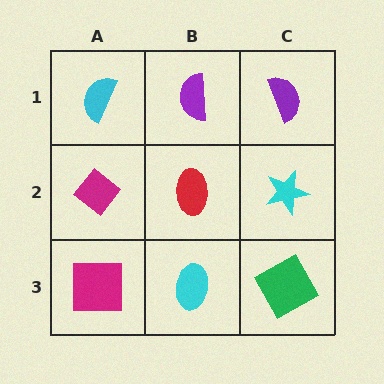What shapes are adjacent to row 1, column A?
A magenta diamond (row 2, column A), a purple semicircle (row 1, column B).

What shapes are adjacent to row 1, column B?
A red ellipse (row 2, column B), a cyan semicircle (row 1, column A), a purple semicircle (row 1, column C).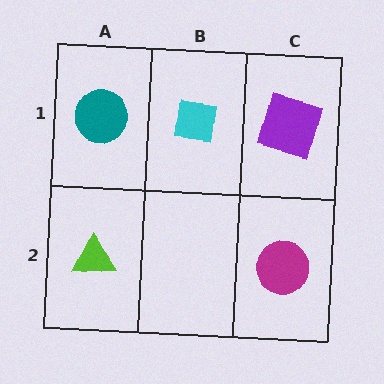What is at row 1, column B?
A cyan square.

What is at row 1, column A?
A teal circle.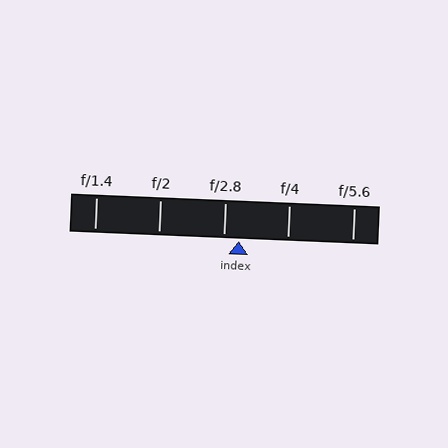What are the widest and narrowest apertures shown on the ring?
The widest aperture shown is f/1.4 and the narrowest is f/5.6.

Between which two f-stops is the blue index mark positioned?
The index mark is between f/2.8 and f/4.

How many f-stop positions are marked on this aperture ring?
There are 5 f-stop positions marked.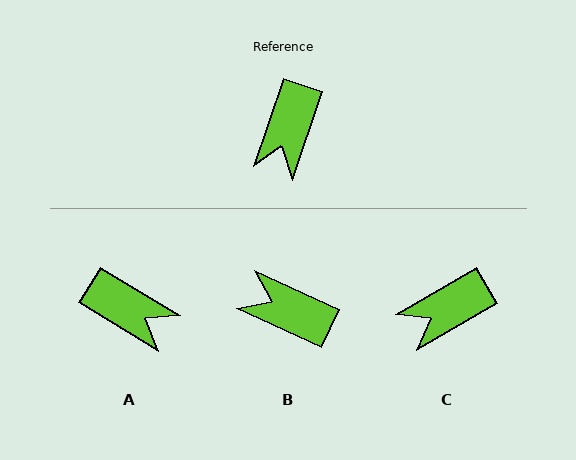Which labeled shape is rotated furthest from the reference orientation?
B, about 96 degrees away.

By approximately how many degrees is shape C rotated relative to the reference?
Approximately 41 degrees clockwise.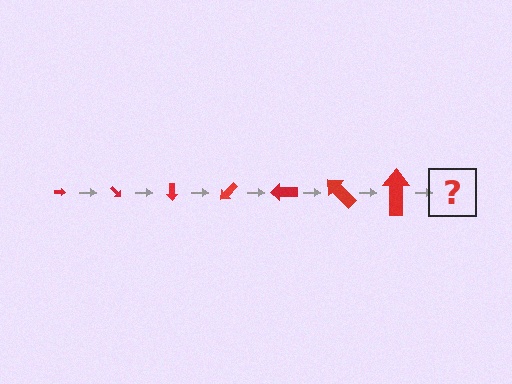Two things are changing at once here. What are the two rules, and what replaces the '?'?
The two rules are that the arrow grows larger each step and it rotates 45 degrees each step. The '?' should be an arrow, larger than the previous one and rotated 315 degrees from the start.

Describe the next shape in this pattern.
It should be an arrow, larger than the previous one and rotated 315 degrees from the start.